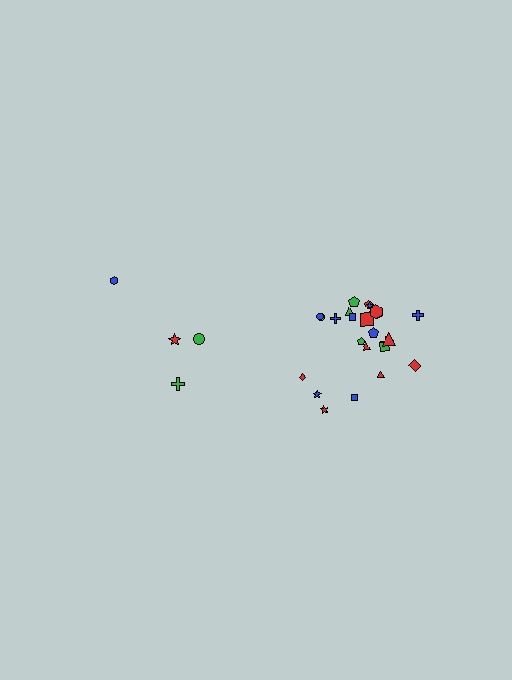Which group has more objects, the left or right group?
The right group.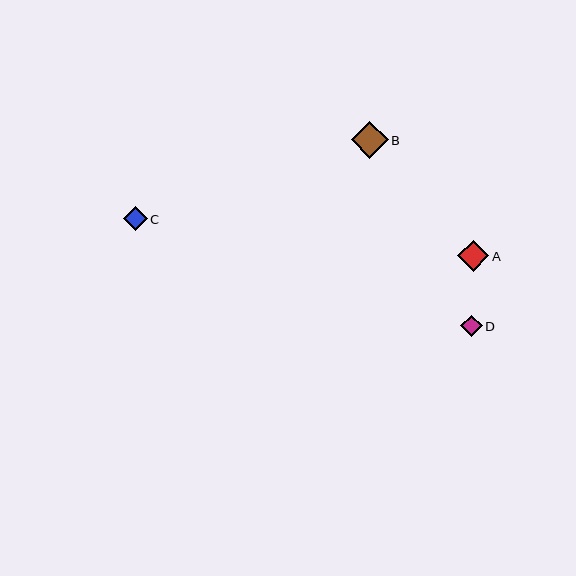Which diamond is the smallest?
Diamond D is the smallest with a size of approximately 21 pixels.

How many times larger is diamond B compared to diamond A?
Diamond B is approximately 1.2 times the size of diamond A.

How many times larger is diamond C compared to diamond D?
Diamond C is approximately 1.1 times the size of diamond D.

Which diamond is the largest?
Diamond B is the largest with a size of approximately 37 pixels.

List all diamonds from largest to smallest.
From largest to smallest: B, A, C, D.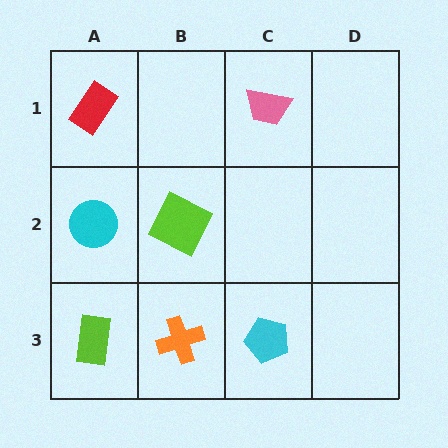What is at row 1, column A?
A red rectangle.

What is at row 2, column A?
A cyan circle.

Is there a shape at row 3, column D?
No, that cell is empty.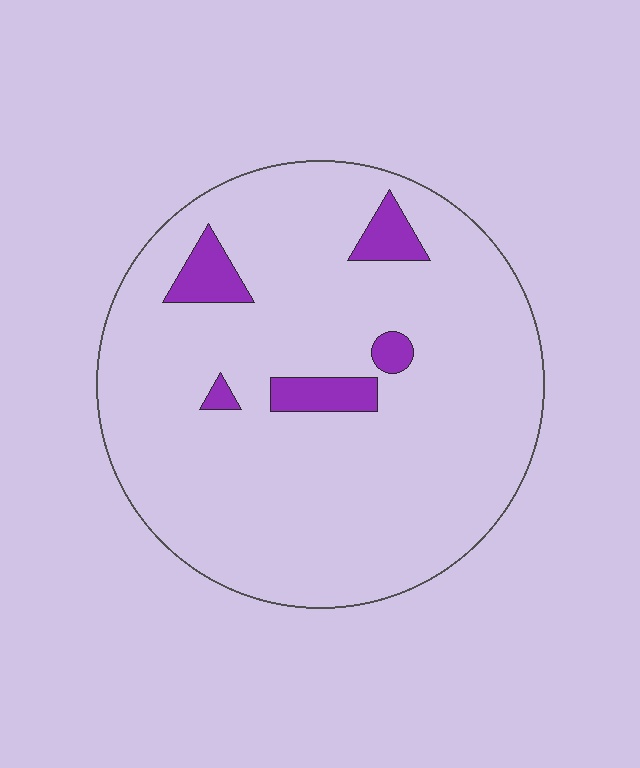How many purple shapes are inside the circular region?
5.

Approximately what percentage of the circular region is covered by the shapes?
Approximately 10%.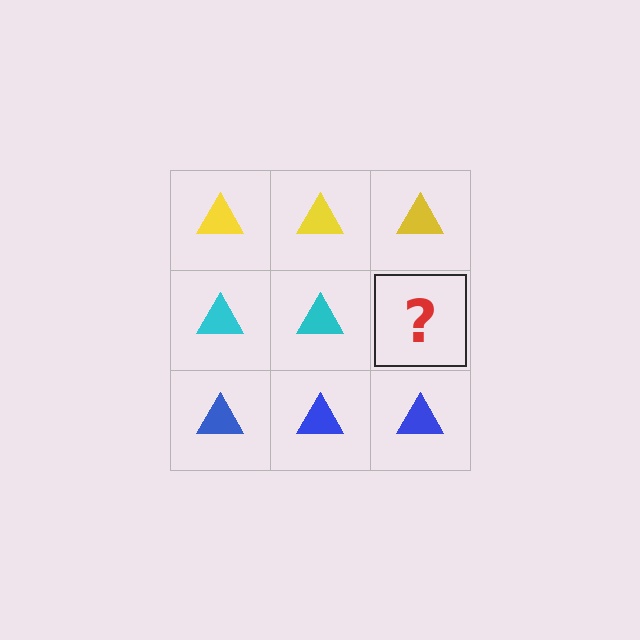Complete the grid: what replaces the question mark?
The question mark should be replaced with a cyan triangle.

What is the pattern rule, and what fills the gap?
The rule is that each row has a consistent color. The gap should be filled with a cyan triangle.